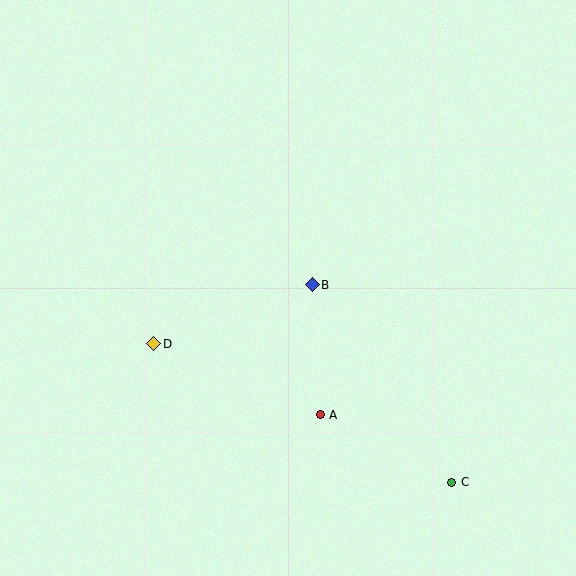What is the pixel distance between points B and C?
The distance between B and C is 242 pixels.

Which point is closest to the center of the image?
Point B at (312, 285) is closest to the center.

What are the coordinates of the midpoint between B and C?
The midpoint between B and C is at (382, 384).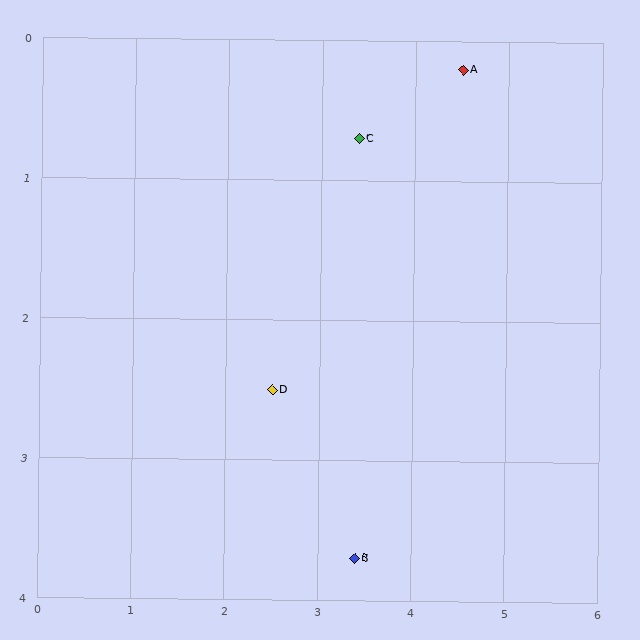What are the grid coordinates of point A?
Point A is at approximately (4.5, 0.2).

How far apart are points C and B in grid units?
Points C and B are about 3.0 grid units apart.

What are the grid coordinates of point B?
Point B is at approximately (3.4, 3.7).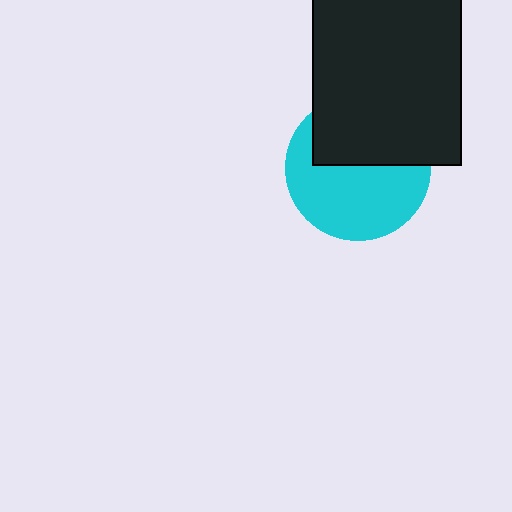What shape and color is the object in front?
The object in front is a black rectangle.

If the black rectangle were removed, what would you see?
You would see the complete cyan circle.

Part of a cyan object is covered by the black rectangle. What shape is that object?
It is a circle.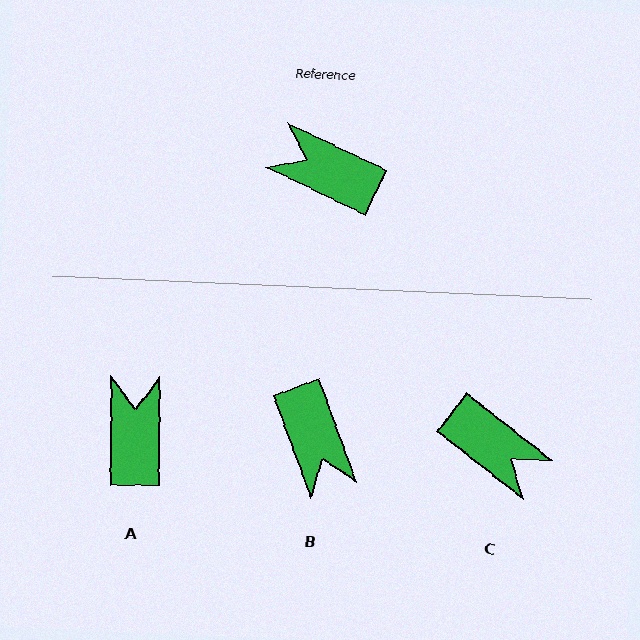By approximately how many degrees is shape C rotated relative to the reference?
Approximately 168 degrees counter-clockwise.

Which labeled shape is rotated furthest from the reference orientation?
C, about 168 degrees away.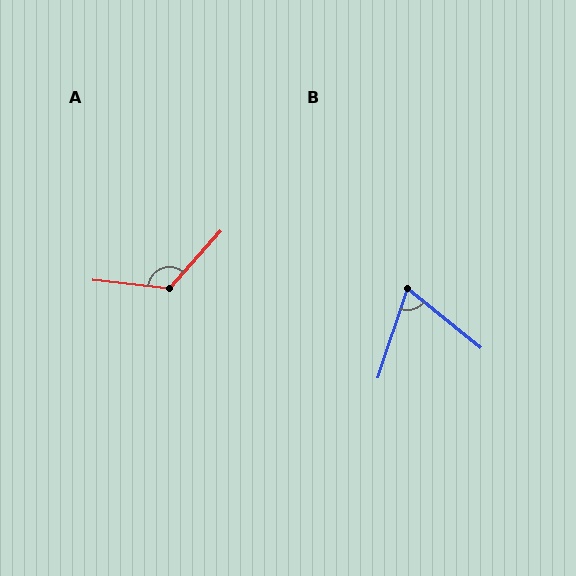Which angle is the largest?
A, at approximately 125 degrees.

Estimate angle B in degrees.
Approximately 70 degrees.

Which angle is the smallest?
B, at approximately 70 degrees.